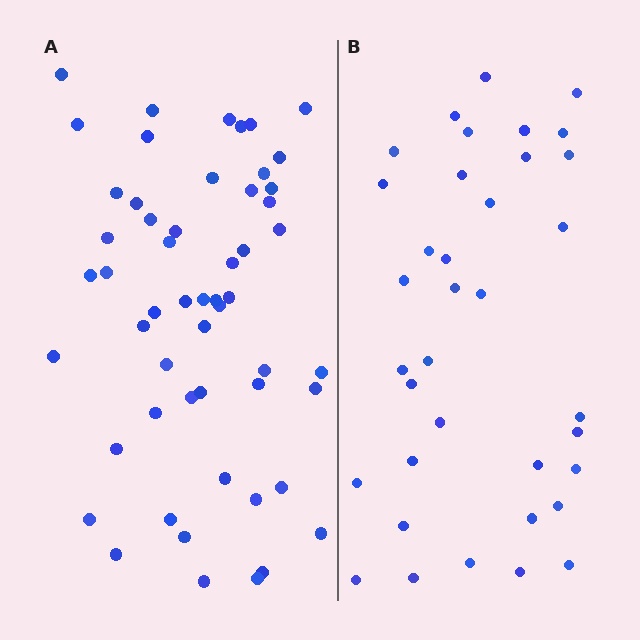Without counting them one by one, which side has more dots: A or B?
Region A (the left region) has more dots.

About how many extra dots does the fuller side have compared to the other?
Region A has approximately 20 more dots than region B.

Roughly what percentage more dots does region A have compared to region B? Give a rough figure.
About 50% more.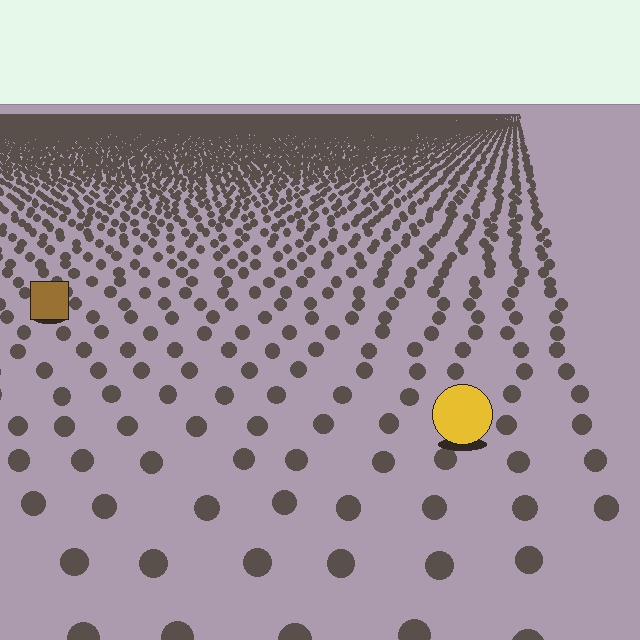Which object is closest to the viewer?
The yellow circle is closest. The texture marks near it are larger and more spread out.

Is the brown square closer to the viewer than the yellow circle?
No. The yellow circle is closer — you can tell from the texture gradient: the ground texture is coarser near it.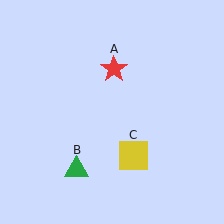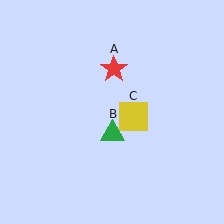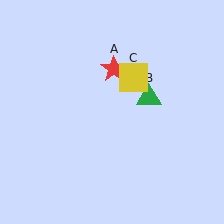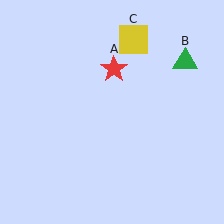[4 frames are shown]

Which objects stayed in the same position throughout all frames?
Red star (object A) remained stationary.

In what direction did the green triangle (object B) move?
The green triangle (object B) moved up and to the right.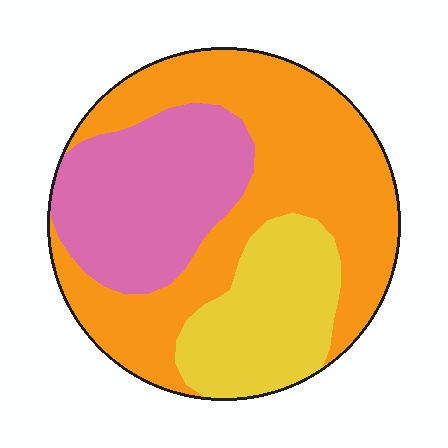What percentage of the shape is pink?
Pink takes up about one quarter (1/4) of the shape.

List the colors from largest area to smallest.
From largest to smallest: orange, pink, yellow.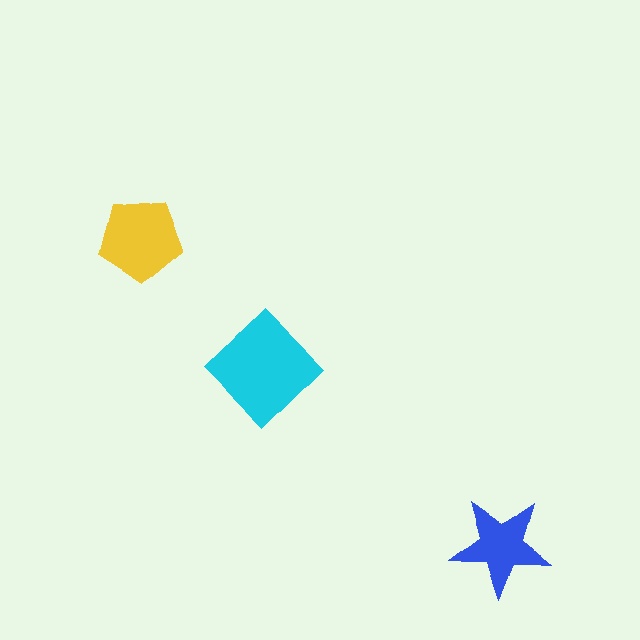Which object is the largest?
The cyan diamond.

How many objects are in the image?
There are 3 objects in the image.